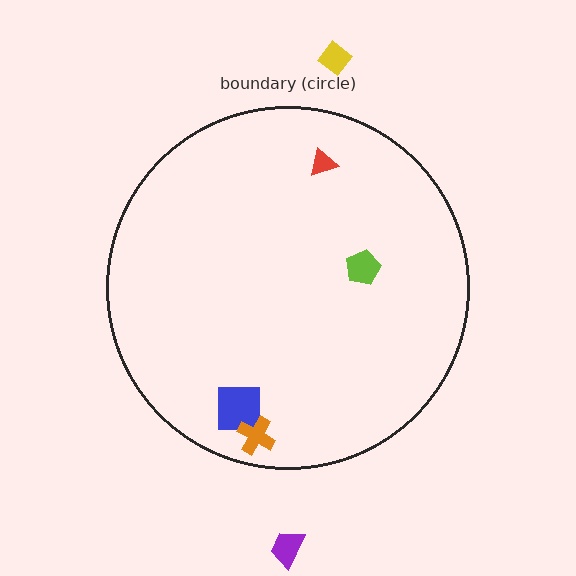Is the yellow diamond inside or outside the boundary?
Outside.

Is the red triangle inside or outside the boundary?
Inside.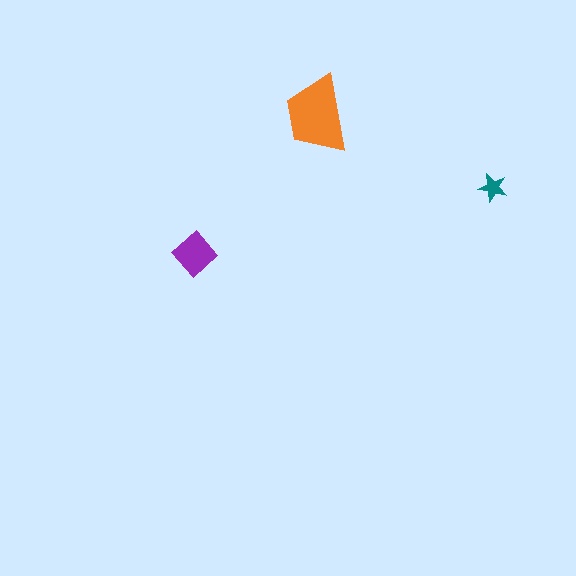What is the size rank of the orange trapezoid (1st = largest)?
1st.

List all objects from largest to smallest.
The orange trapezoid, the purple diamond, the teal star.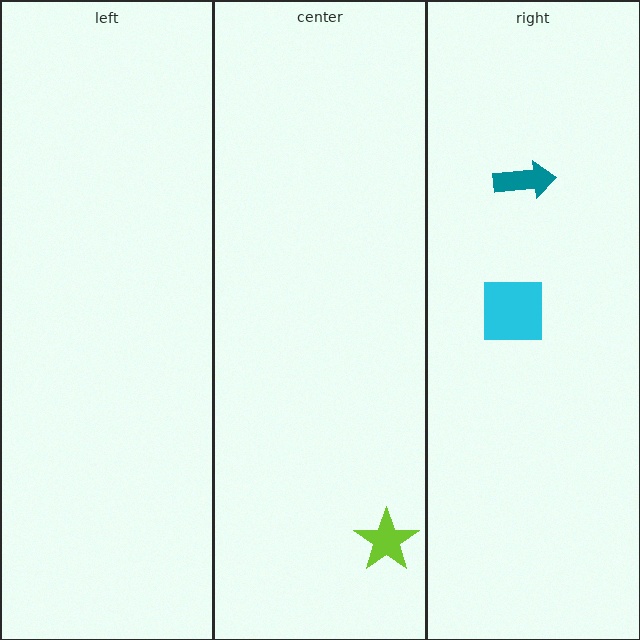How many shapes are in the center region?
1.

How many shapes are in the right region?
2.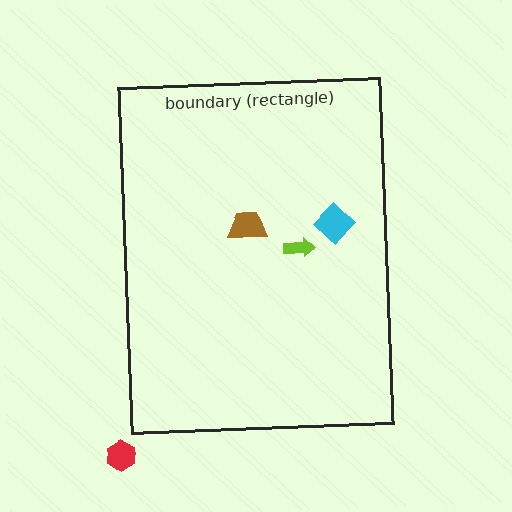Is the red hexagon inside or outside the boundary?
Outside.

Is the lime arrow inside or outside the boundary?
Inside.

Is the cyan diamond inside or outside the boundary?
Inside.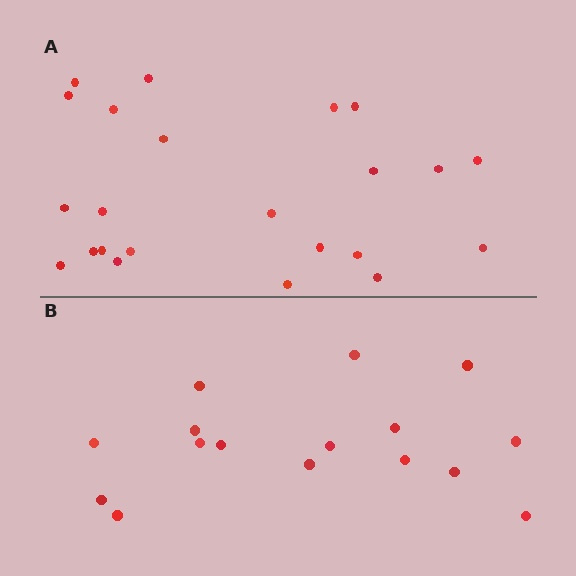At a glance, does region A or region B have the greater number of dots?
Region A (the top region) has more dots.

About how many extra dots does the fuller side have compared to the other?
Region A has roughly 8 or so more dots than region B.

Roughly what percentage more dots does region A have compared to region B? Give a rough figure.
About 45% more.